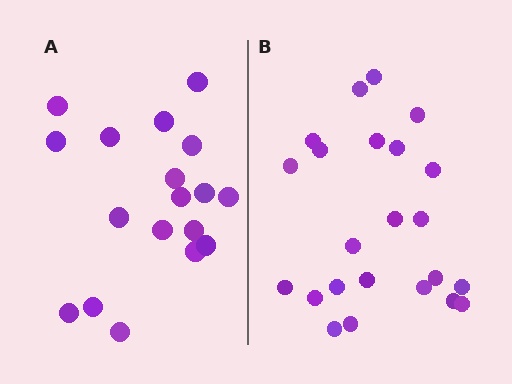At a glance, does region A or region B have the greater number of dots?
Region B (the right region) has more dots.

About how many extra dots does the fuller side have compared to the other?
Region B has about 5 more dots than region A.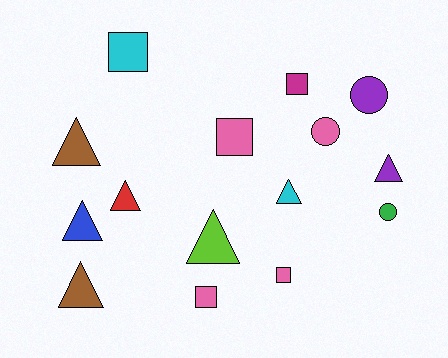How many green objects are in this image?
There is 1 green object.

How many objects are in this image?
There are 15 objects.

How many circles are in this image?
There are 3 circles.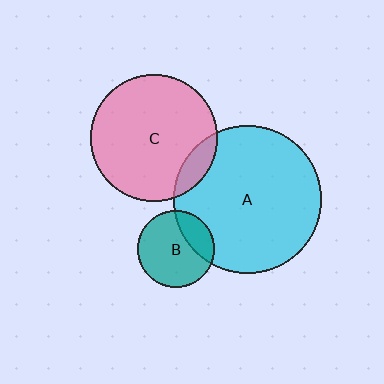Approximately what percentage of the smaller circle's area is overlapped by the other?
Approximately 25%.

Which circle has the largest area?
Circle A (cyan).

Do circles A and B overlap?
Yes.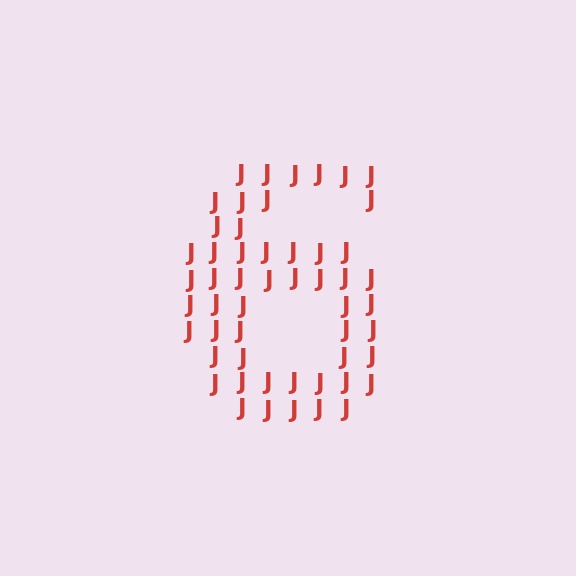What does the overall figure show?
The overall figure shows the digit 6.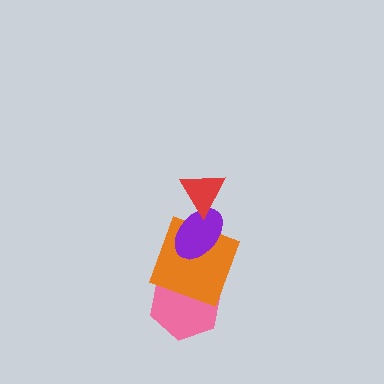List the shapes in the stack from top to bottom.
From top to bottom: the red triangle, the purple ellipse, the orange square, the pink hexagon.